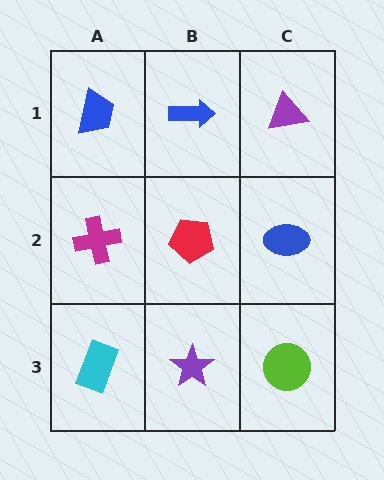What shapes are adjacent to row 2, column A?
A blue trapezoid (row 1, column A), a cyan rectangle (row 3, column A), a red pentagon (row 2, column B).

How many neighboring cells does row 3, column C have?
2.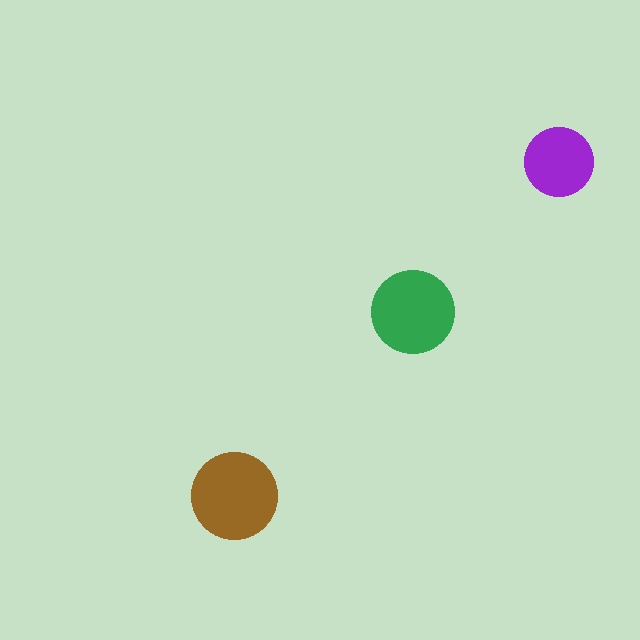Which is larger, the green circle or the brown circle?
The brown one.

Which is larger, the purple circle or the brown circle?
The brown one.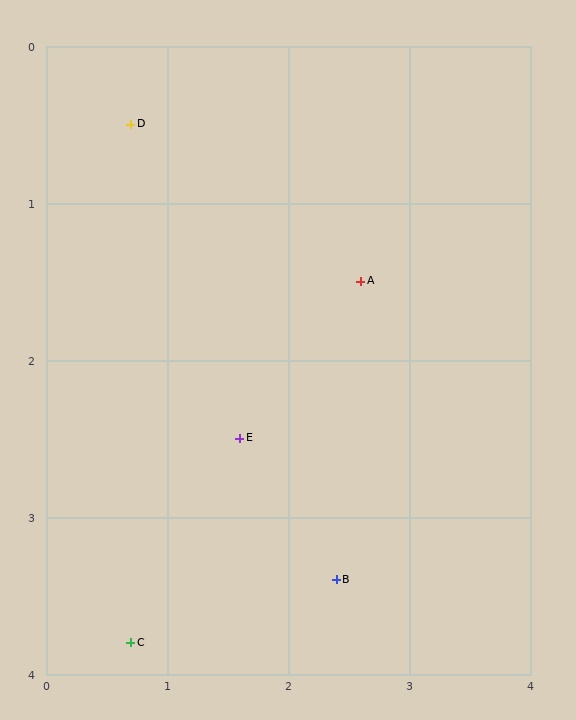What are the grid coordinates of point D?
Point D is at approximately (0.7, 0.5).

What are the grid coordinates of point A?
Point A is at approximately (2.6, 1.5).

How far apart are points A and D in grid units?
Points A and D are about 2.1 grid units apart.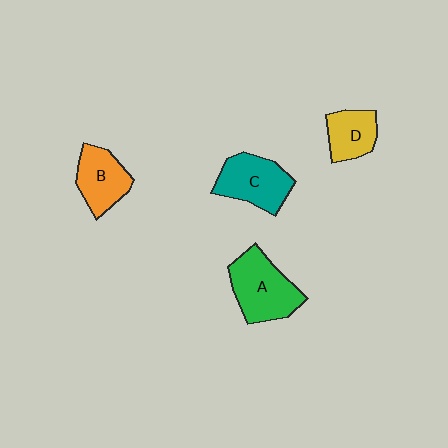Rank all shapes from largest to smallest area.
From largest to smallest: A (green), C (teal), B (orange), D (yellow).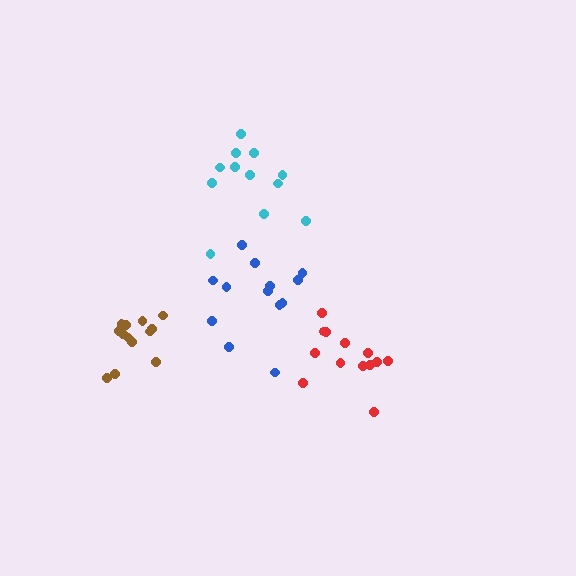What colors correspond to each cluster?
The clusters are colored: brown, cyan, red, blue.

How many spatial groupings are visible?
There are 4 spatial groupings.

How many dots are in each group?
Group 1: 13 dots, Group 2: 12 dots, Group 3: 13 dots, Group 4: 13 dots (51 total).